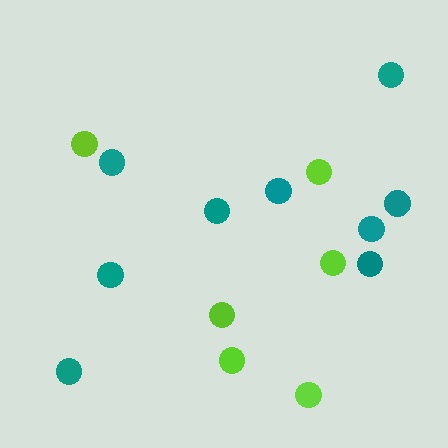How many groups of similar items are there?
There are 2 groups: one group of lime circles (6) and one group of teal circles (9).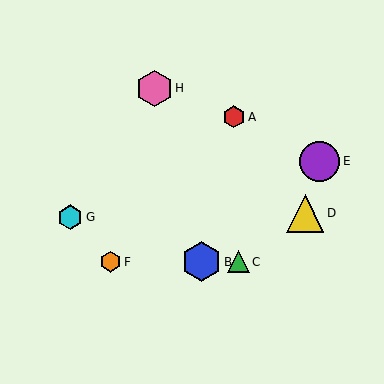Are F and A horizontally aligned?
No, F is at y≈262 and A is at y≈117.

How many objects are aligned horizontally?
3 objects (B, C, F) are aligned horizontally.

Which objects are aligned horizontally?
Objects B, C, F are aligned horizontally.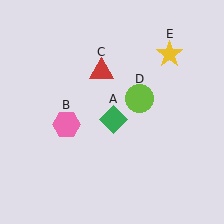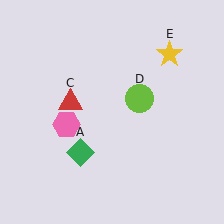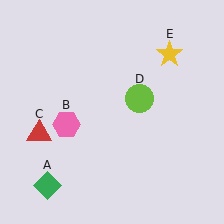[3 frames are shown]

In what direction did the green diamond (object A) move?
The green diamond (object A) moved down and to the left.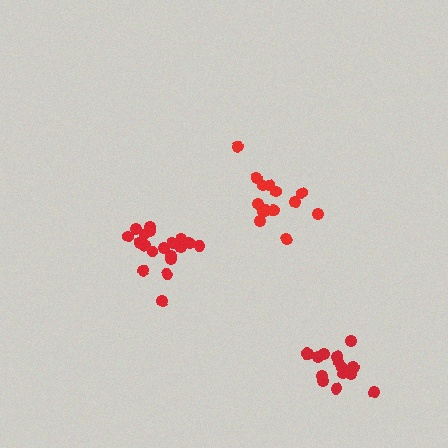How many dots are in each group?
Group 1: 16 dots, Group 2: 19 dots, Group 3: 15 dots (50 total).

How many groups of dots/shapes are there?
There are 3 groups.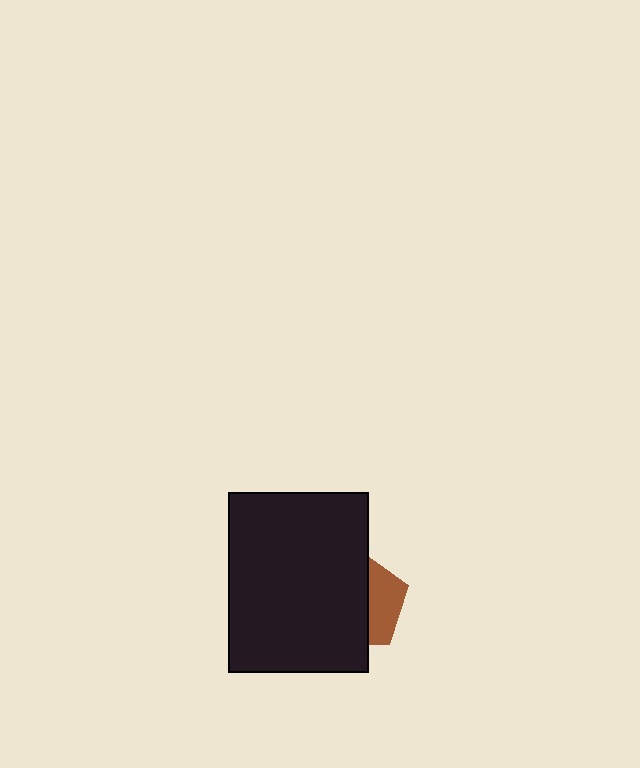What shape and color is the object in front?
The object in front is a black rectangle.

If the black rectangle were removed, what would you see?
You would see the complete brown pentagon.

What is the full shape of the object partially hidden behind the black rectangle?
The partially hidden object is a brown pentagon.